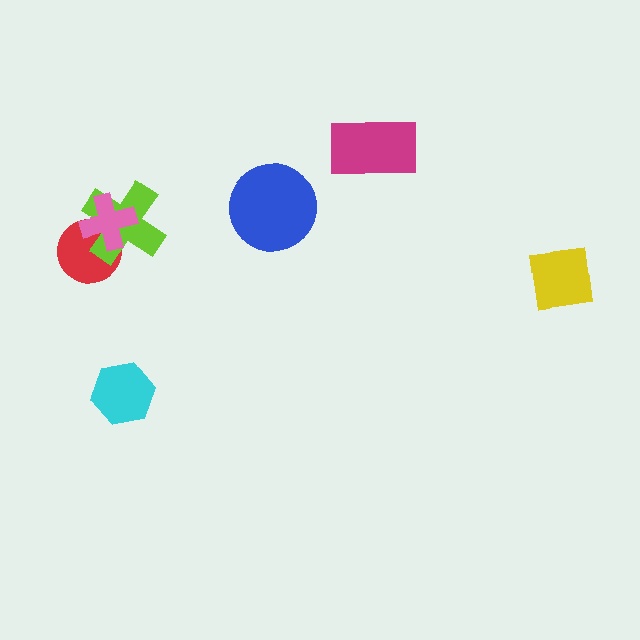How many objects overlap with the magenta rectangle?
0 objects overlap with the magenta rectangle.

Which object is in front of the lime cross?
The pink cross is in front of the lime cross.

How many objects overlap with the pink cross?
2 objects overlap with the pink cross.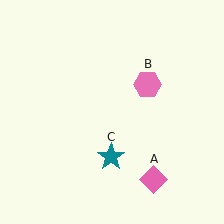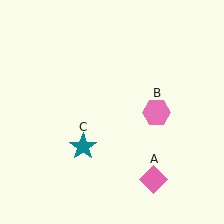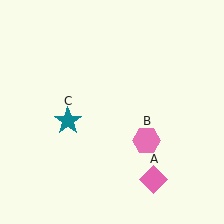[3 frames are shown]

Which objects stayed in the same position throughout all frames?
Pink diamond (object A) remained stationary.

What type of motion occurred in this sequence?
The pink hexagon (object B), teal star (object C) rotated clockwise around the center of the scene.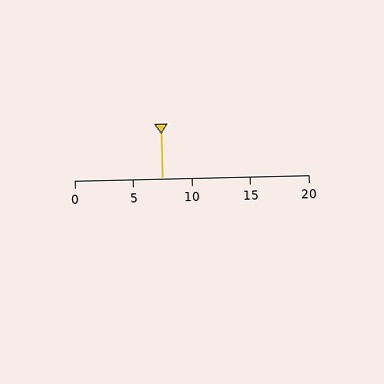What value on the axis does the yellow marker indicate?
The marker indicates approximately 7.5.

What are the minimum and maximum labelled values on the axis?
The axis runs from 0 to 20.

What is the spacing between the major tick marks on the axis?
The major ticks are spaced 5 apart.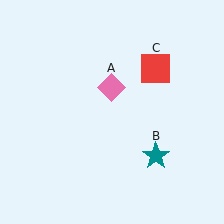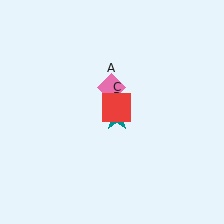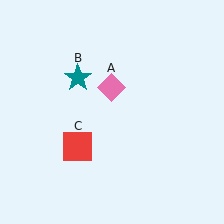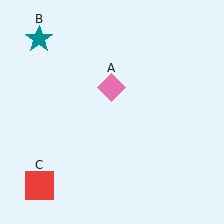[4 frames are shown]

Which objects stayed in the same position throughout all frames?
Pink diamond (object A) remained stationary.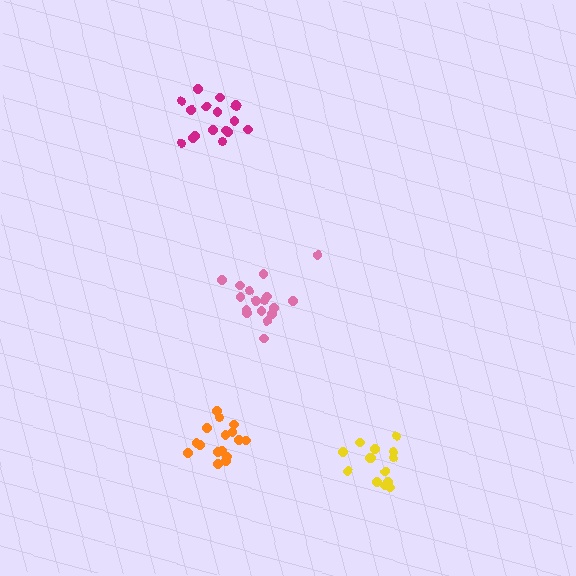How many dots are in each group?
Group 1: 14 dots, Group 2: 17 dots, Group 3: 16 dots, Group 4: 17 dots (64 total).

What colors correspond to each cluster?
The clusters are colored: yellow, magenta, orange, pink.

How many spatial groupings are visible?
There are 4 spatial groupings.